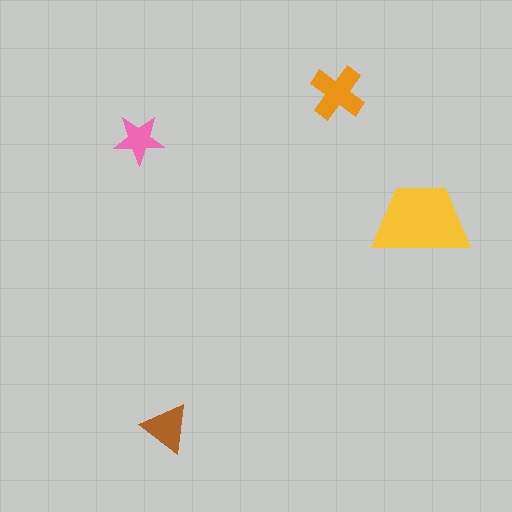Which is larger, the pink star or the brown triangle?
The brown triangle.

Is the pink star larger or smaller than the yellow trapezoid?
Smaller.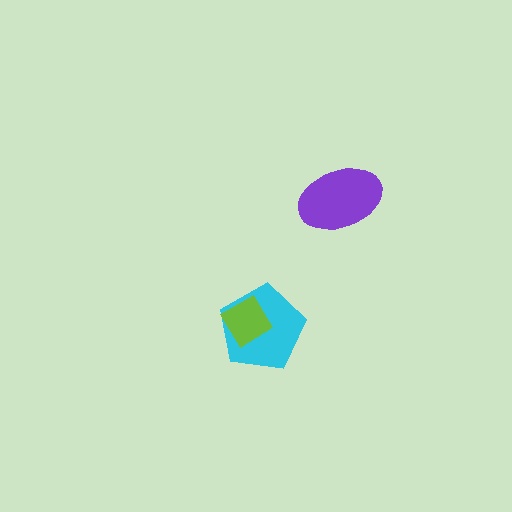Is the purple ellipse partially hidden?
No, no other shape covers it.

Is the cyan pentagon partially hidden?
Yes, it is partially covered by another shape.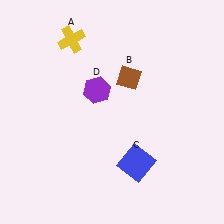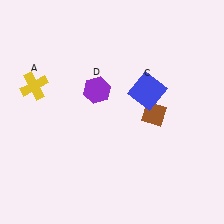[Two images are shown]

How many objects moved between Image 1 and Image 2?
3 objects moved between the two images.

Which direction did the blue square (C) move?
The blue square (C) moved up.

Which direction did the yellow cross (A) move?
The yellow cross (A) moved down.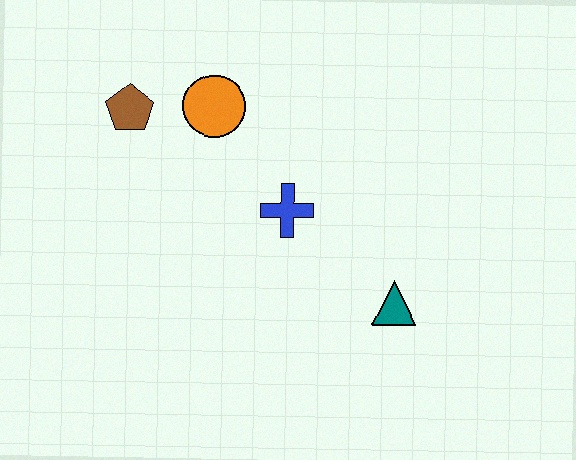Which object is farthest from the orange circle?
The teal triangle is farthest from the orange circle.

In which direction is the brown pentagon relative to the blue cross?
The brown pentagon is to the left of the blue cross.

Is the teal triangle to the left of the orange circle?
No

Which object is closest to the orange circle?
The brown pentagon is closest to the orange circle.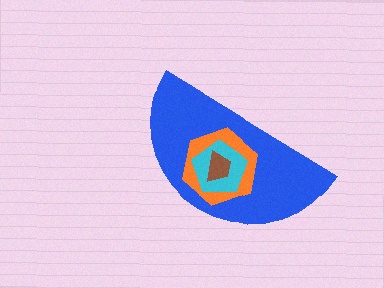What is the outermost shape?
The blue semicircle.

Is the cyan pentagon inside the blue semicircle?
Yes.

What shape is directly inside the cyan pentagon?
The brown trapezoid.